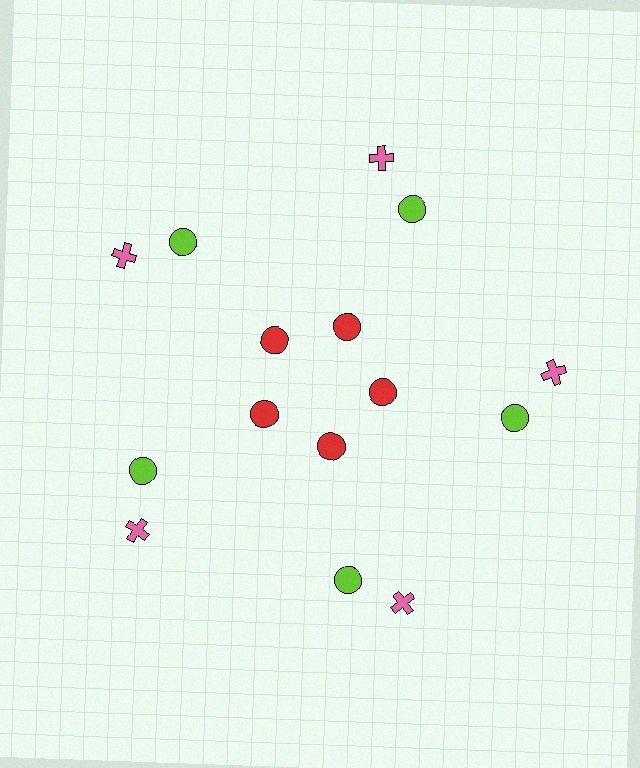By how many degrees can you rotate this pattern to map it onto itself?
The pattern maps onto itself every 72 degrees of rotation.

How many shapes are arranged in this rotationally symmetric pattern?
There are 15 shapes, arranged in 5 groups of 3.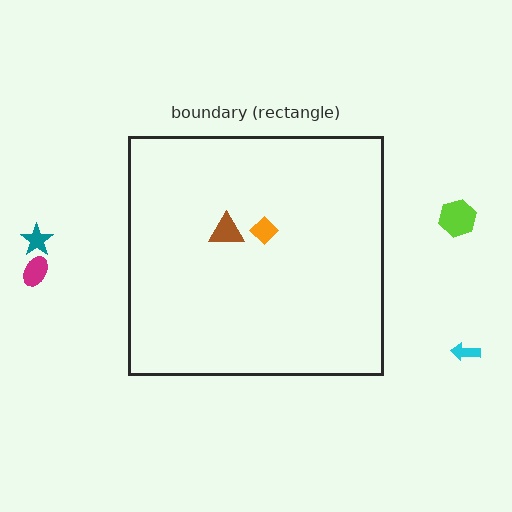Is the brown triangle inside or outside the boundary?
Inside.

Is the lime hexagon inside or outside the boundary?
Outside.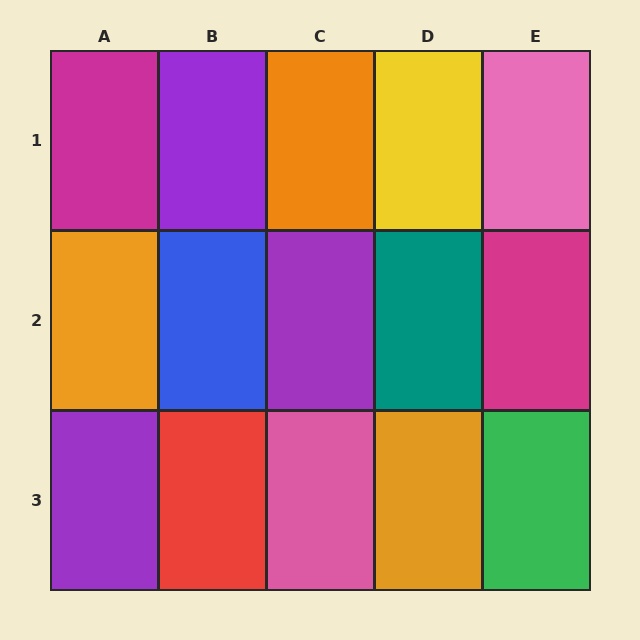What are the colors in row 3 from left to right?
Purple, red, pink, orange, green.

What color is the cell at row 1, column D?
Yellow.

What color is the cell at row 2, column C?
Purple.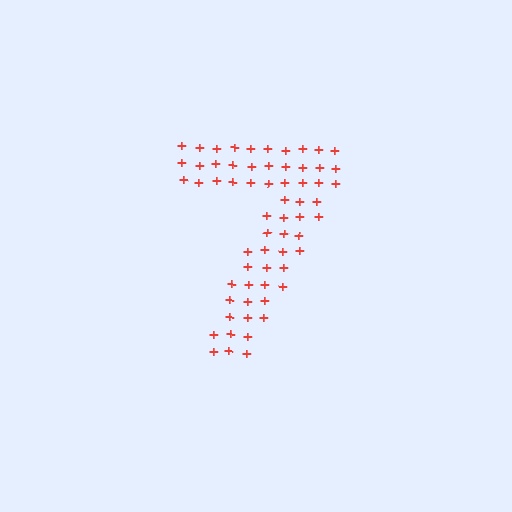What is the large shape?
The large shape is the digit 7.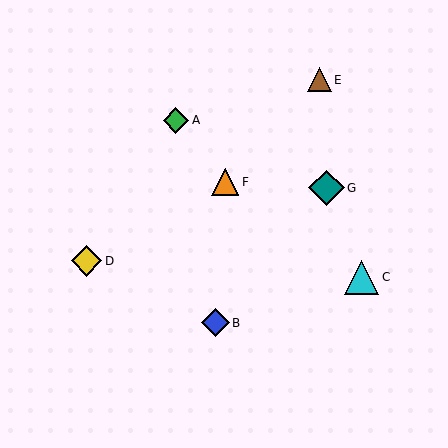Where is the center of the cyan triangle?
The center of the cyan triangle is at (362, 277).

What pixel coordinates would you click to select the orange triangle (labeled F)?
Click at (225, 182) to select the orange triangle F.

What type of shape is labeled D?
Shape D is a yellow diamond.